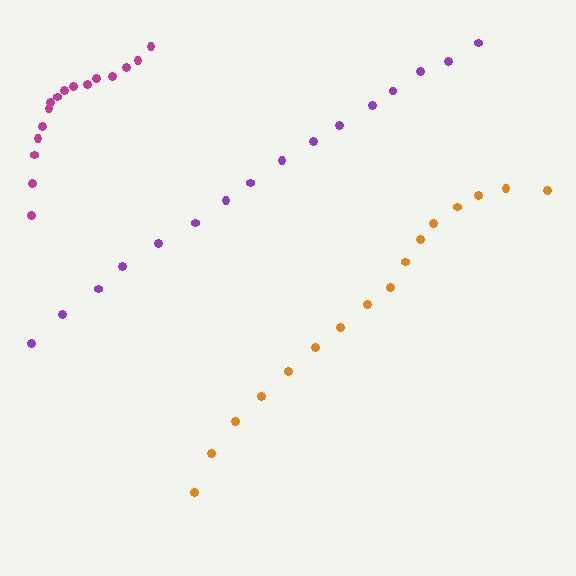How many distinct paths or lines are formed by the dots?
There are 3 distinct paths.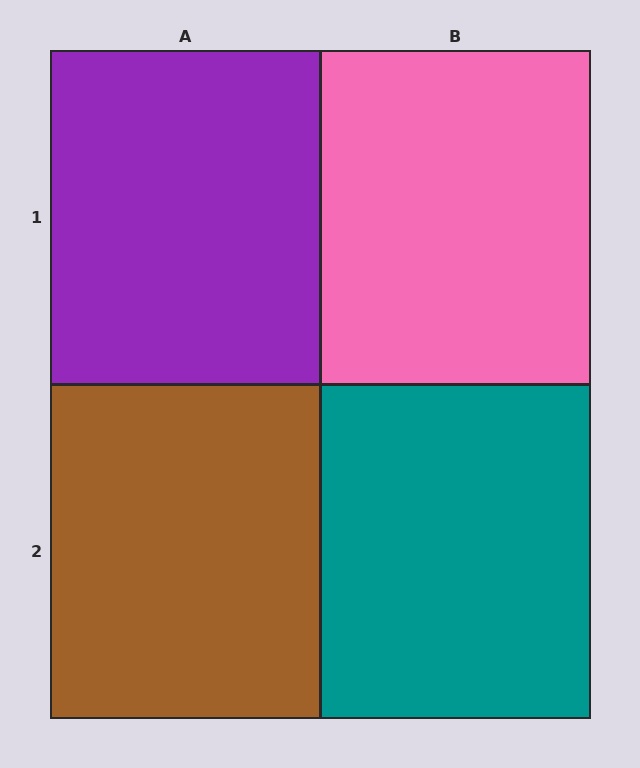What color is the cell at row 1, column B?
Pink.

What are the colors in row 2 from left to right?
Brown, teal.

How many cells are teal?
1 cell is teal.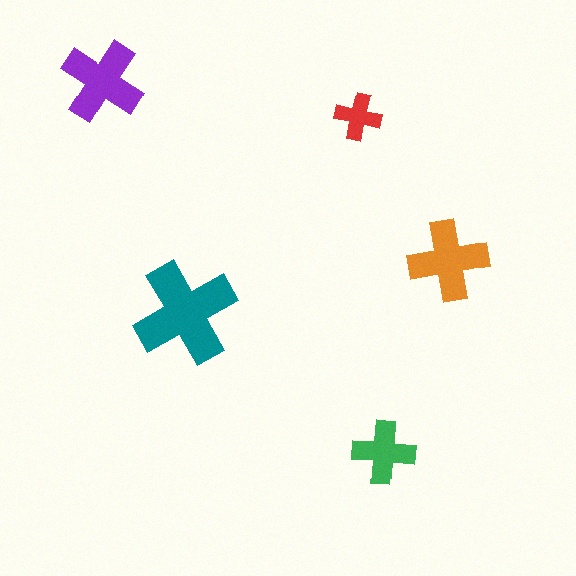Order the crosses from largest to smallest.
the teal one, the purple one, the orange one, the green one, the red one.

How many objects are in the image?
There are 5 objects in the image.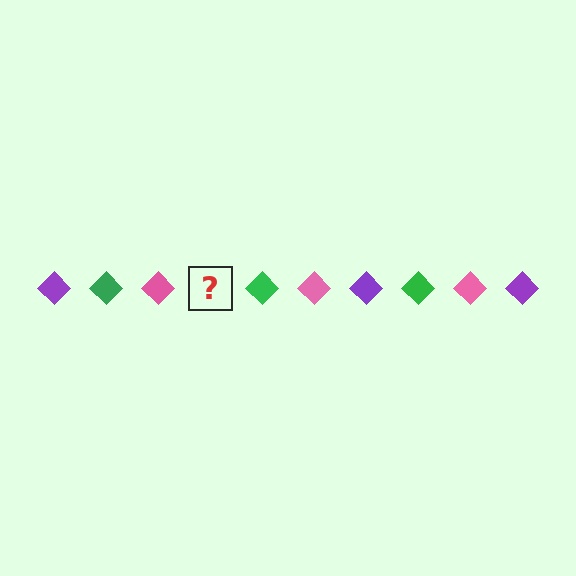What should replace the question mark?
The question mark should be replaced with a purple diamond.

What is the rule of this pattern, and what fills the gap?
The rule is that the pattern cycles through purple, green, pink diamonds. The gap should be filled with a purple diamond.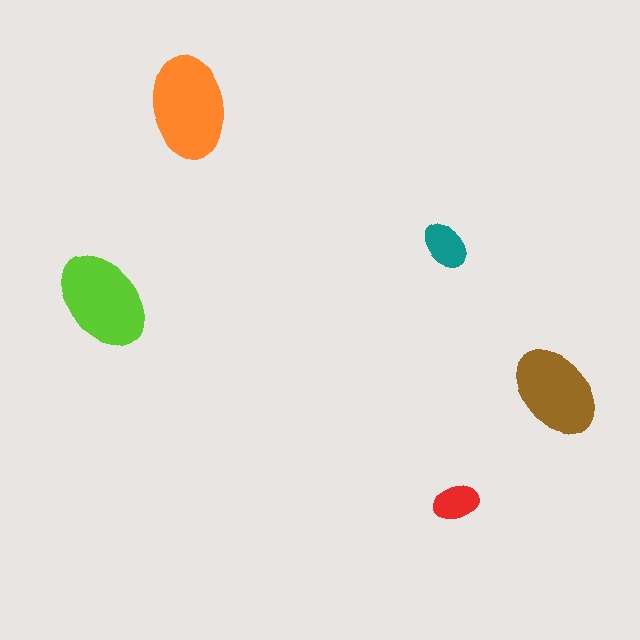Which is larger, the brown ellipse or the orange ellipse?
The orange one.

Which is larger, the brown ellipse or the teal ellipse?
The brown one.